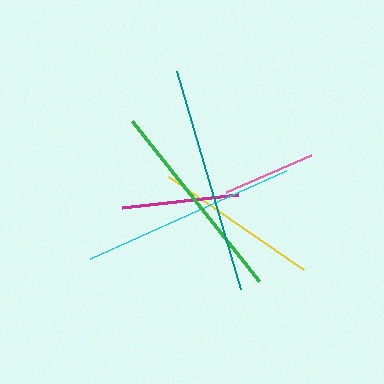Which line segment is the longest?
The teal line is the longest at approximately 227 pixels.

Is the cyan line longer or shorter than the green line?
The cyan line is longer than the green line.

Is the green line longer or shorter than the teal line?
The teal line is longer than the green line.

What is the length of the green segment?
The green segment is approximately 204 pixels long.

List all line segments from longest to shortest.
From longest to shortest: teal, cyan, green, yellow, magenta, pink.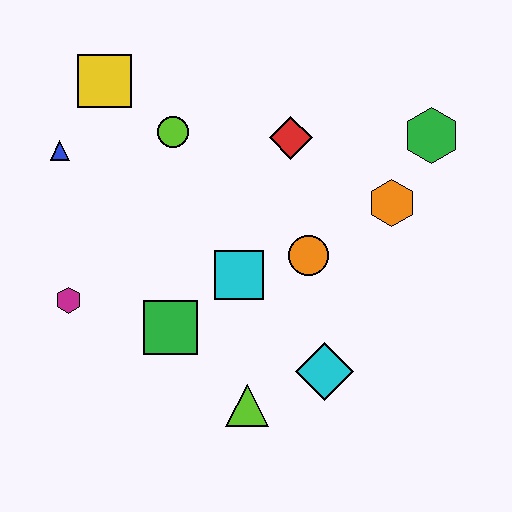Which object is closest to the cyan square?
The orange circle is closest to the cyan square.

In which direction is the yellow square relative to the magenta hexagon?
The yellow square is above the magenta hexagon.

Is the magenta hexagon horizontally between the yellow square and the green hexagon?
No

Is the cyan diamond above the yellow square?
No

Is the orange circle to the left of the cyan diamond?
Yes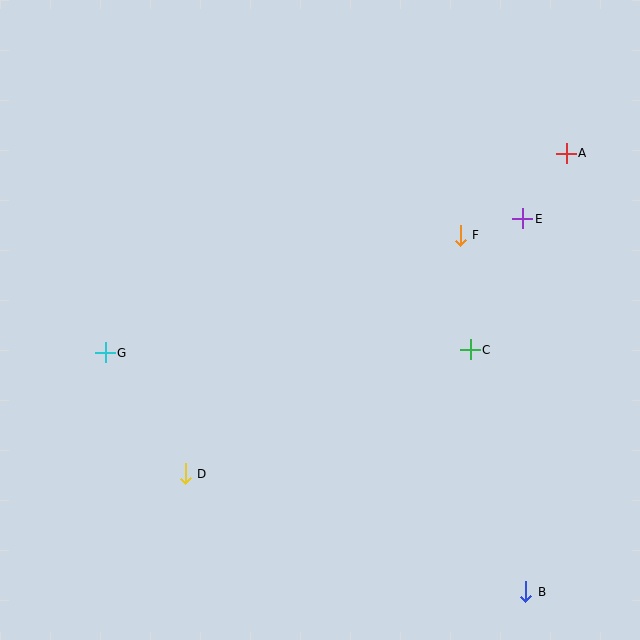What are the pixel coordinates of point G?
Point G is at (105, 353).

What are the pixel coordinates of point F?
Point F is at (460, 235).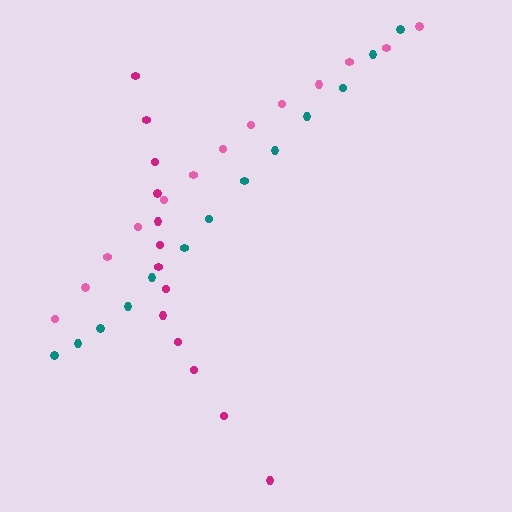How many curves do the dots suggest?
There are 3 distinct paths.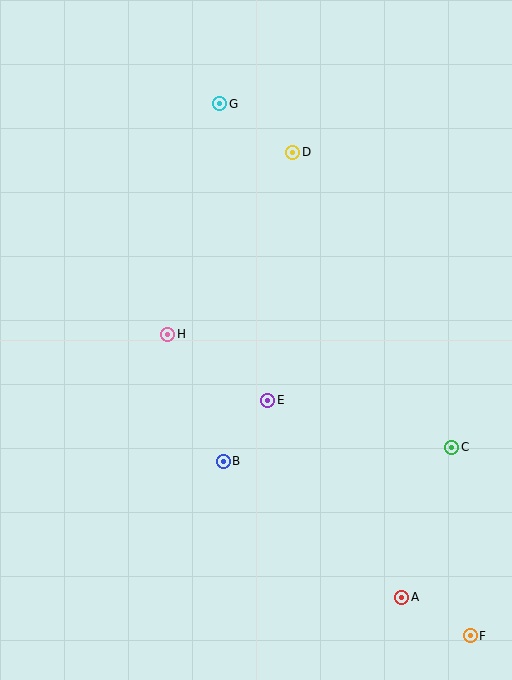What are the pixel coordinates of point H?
Point H is at (168, 334).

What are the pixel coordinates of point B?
Point B is at (223, 461).